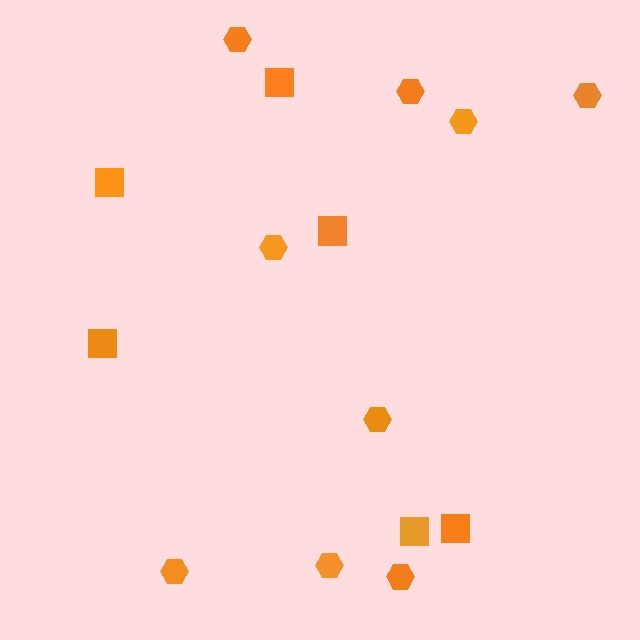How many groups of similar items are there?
There are 2 groups: one group of squares (6) and one group of hexagons (9).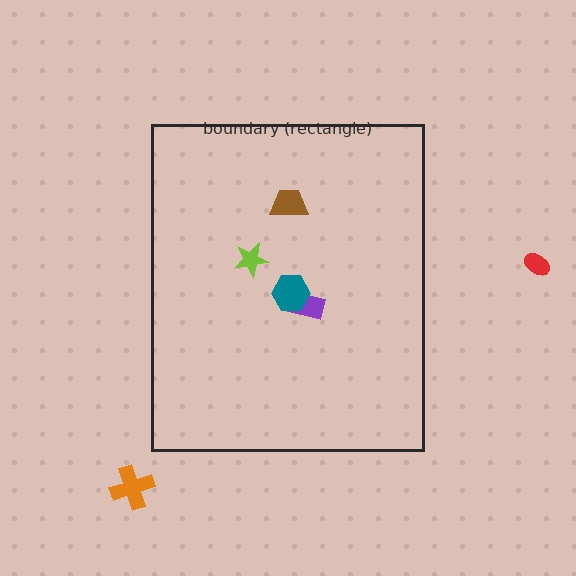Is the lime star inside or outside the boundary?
Inside.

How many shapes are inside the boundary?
4 inside, 2 outside.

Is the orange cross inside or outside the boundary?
Outside.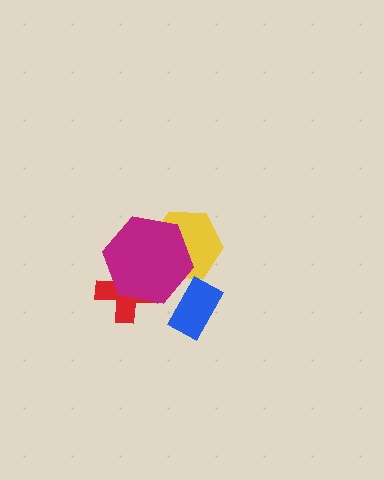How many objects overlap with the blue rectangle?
0 objects overlap with the blue rectangle.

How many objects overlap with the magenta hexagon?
2 objects overlap with the magenta hexagon.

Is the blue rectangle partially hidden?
No, no other shape covers it.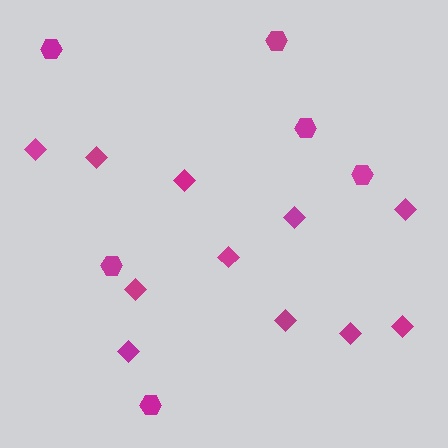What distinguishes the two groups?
There are 2 groups: one group of hexagons (6) and one group of diamonds (11).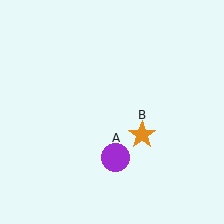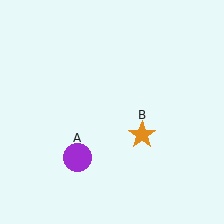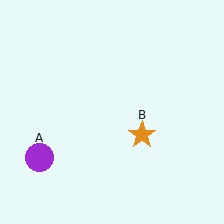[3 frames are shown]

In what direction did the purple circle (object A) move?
The purple circle (object A) moved left.